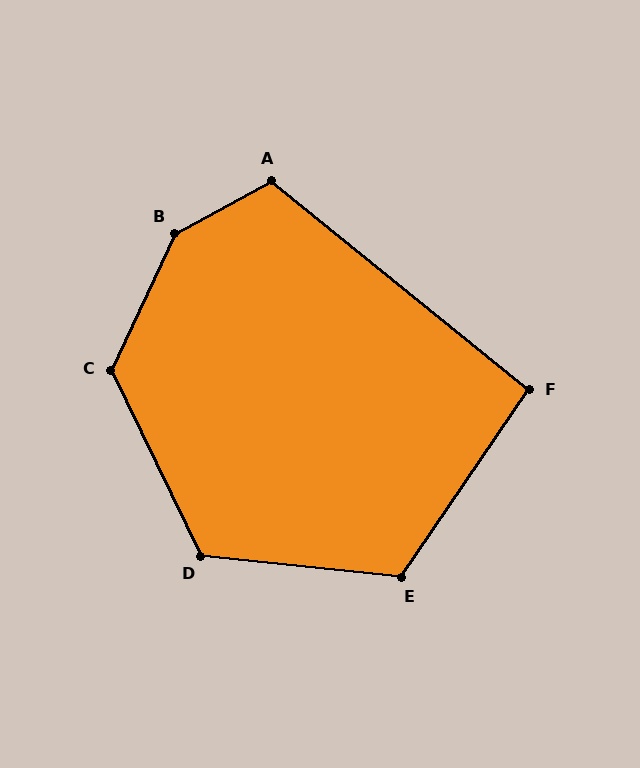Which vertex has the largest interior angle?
B, at approximately 144 degrees.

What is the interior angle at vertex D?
Approximately 122 degrees (obtuse).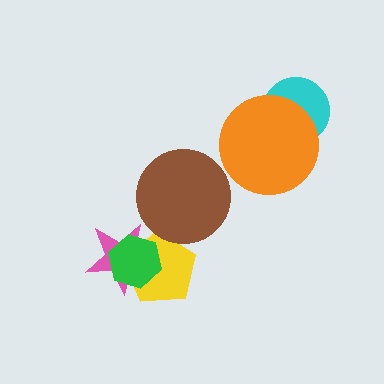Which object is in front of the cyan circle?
The orange circle is in front of the cyan circle.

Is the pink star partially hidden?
Yes, it is partially covered by another shape.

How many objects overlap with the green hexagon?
2 objects overlap with the green hexagon.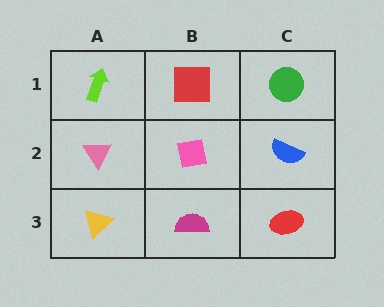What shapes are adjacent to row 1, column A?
A pink triangle (row 2, column A), a red square (row 1, column B).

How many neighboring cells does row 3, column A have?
2.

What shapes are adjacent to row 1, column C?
A blue semicircle (row 2, column C), a red square (row 1, column B).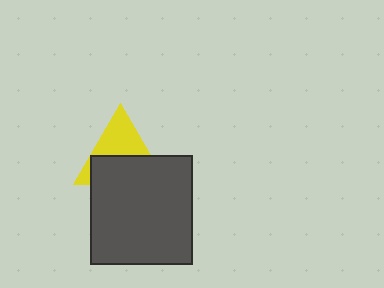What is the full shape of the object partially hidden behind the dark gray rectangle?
The partially hidden object is a yellow triangle.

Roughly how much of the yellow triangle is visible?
About half of it is visible (roughly 47%).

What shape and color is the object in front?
The object in front is a dark gray rectangle.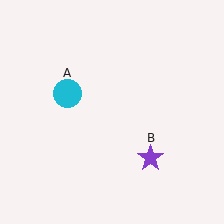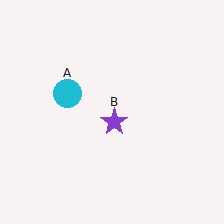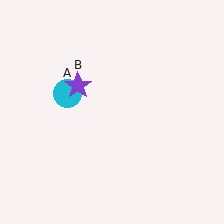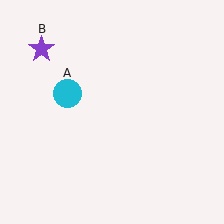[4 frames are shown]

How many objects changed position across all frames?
1 object changed position: purple star (object B).